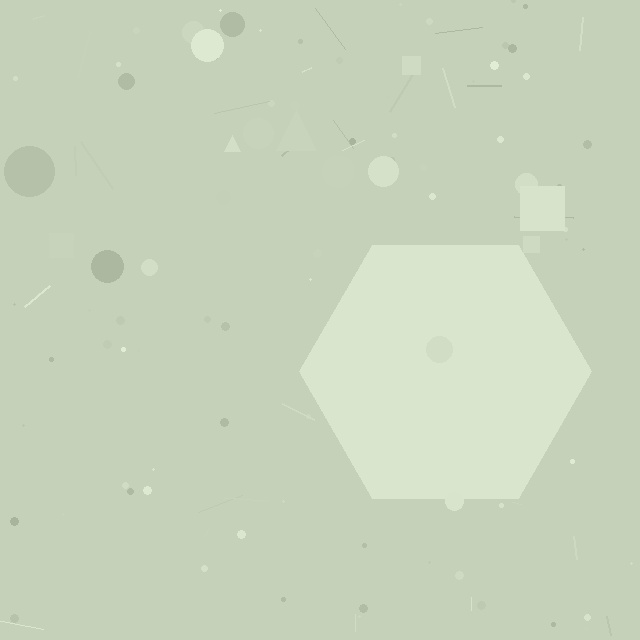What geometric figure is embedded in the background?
A hexagon is embedded in the background.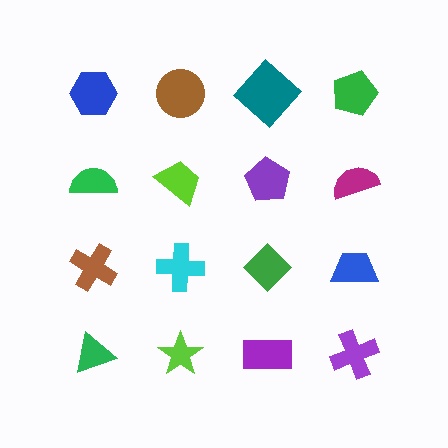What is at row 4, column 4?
A purple cross.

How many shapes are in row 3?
4 shapes.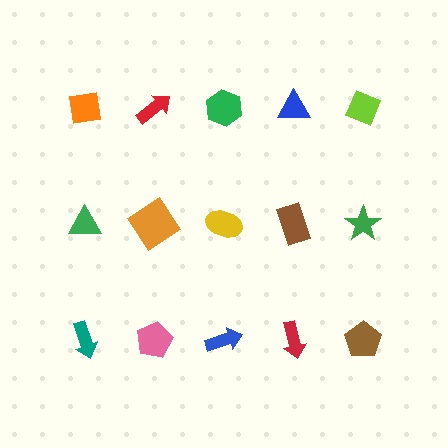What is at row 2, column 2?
An orange diamond.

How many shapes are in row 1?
5 shapes.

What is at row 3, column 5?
A brown pentagon.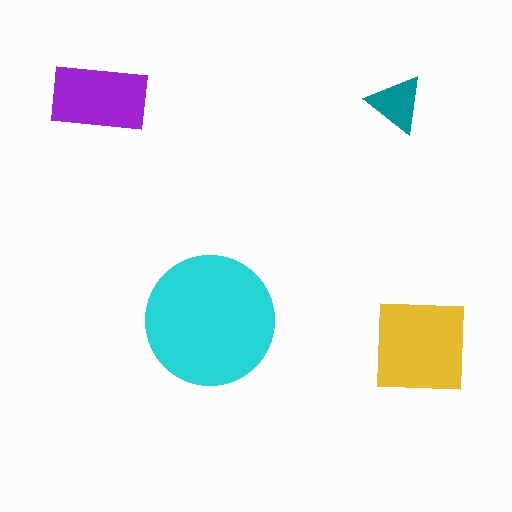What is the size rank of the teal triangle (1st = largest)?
4th.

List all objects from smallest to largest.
The teal triangle, the purple rectangle, the yellow square, the cyan circle.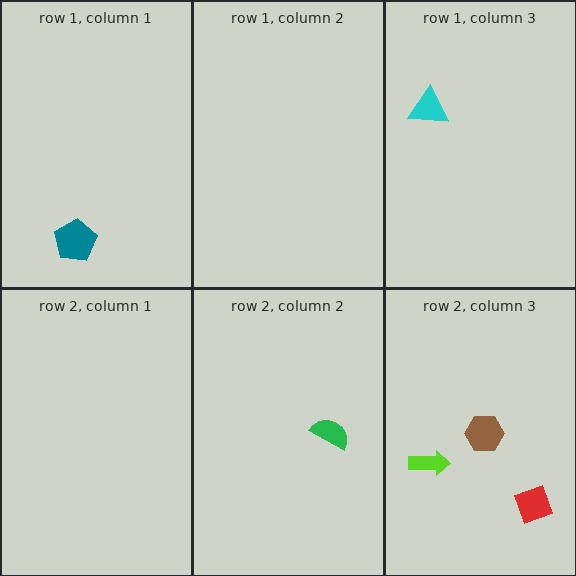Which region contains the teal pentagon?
The row 1, column 1 region.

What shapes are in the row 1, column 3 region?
The cyan triangle.